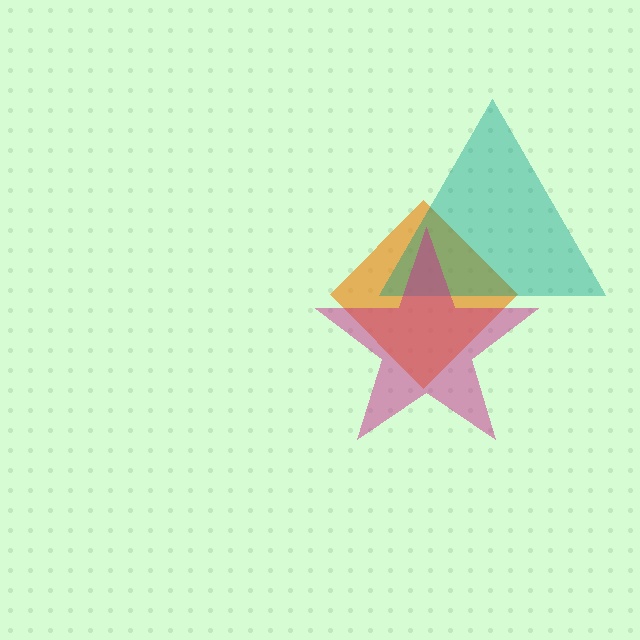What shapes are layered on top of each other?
The layered shapes are: an orange diamond, a teal triangle, a magenta star.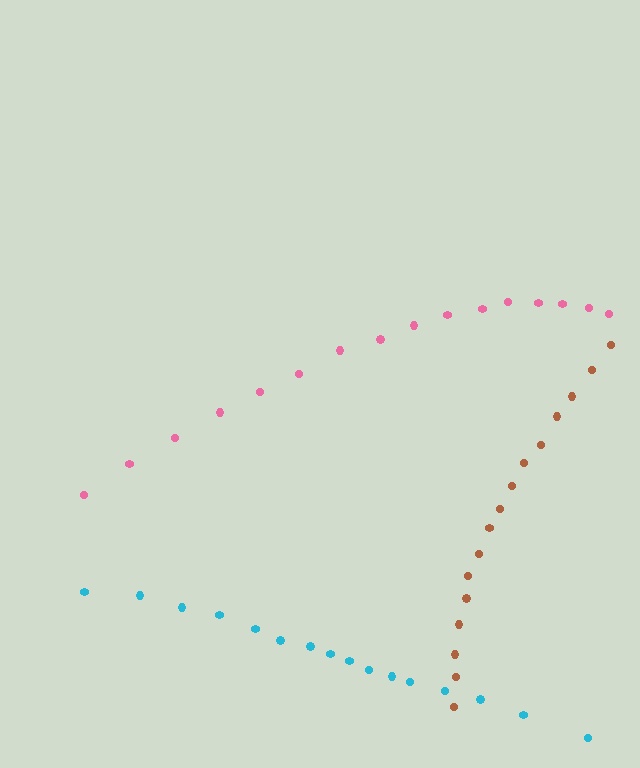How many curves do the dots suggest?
There are 3 distinct paths.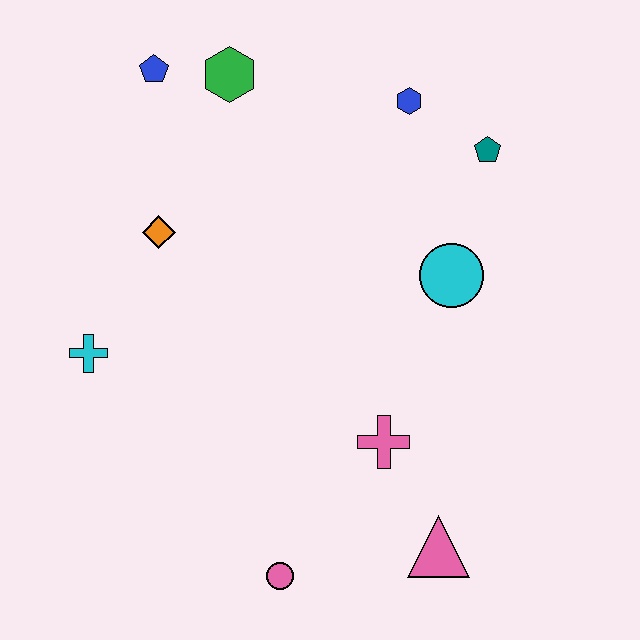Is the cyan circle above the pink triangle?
Yes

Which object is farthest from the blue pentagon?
The pink triangle is farthest from the blue pentagon.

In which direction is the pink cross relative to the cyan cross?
The pink cross is to the right of the cyan cross.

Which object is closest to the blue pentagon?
The green hexagon is closest to the blue pentagon.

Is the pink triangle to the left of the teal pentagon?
Yes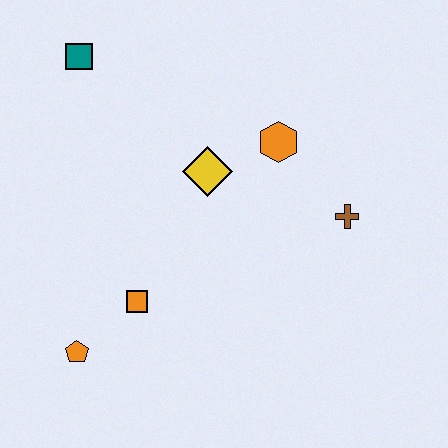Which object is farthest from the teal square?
The brown cross is farthest from the teal square.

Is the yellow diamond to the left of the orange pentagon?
No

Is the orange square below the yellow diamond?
Yes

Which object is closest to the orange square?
The orange pentagon is closest to the orange square.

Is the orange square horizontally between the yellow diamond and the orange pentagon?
Yes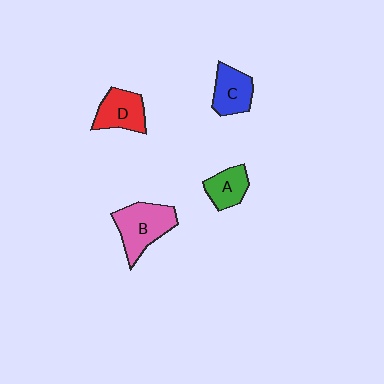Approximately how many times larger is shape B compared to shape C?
Approximately 1.4 times.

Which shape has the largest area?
Shape B (pink).